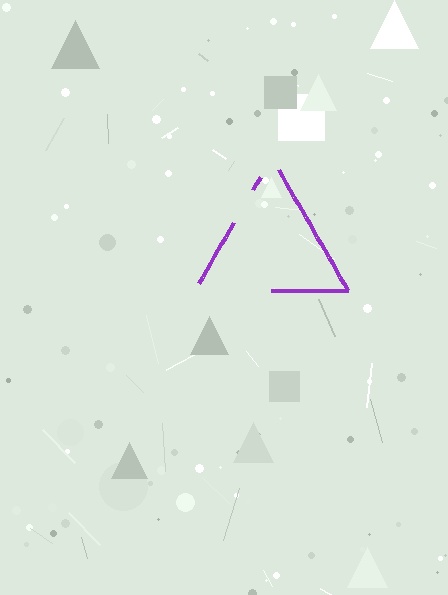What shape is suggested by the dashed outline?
The dashed outline suggests a triangle.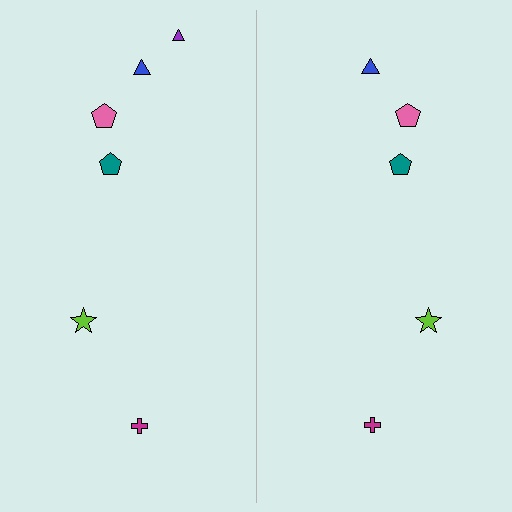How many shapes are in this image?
There are 11 shapes in this image.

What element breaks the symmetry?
A purple triangle is missing from the right side.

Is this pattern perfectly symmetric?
No, the pattern is not perfectly symmetric. A purple triangle is missing from the right side.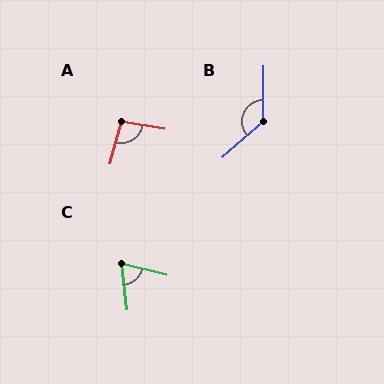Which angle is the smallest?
C, at approximately 69 degrees.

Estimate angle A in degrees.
Approximately 96 degrees.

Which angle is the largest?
B, at approximately 131 degrees.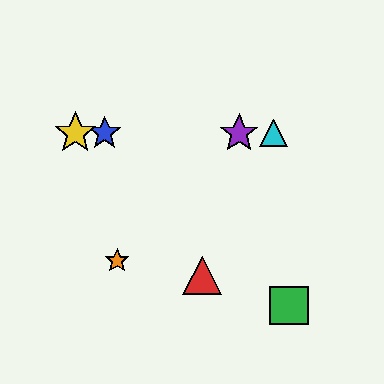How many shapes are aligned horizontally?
4 shapes (the blue star, the yellow star, the purple star, the cyan triangle) are aligned horizontally.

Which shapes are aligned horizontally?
The blue star, the yellow star, the purple star, the cyan triangle are aligned horizontally.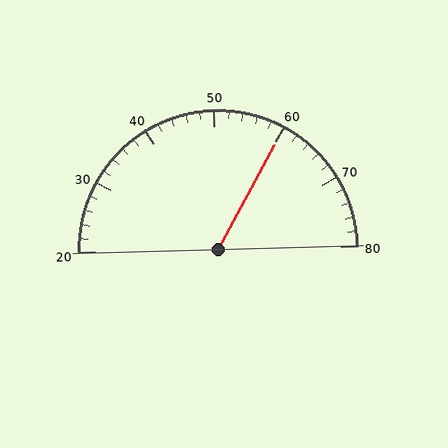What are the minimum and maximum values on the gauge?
The gauge ranges from 20 to 80.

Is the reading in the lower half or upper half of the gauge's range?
The reading is in the upper half of the range (20 to 80).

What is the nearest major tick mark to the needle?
The nearest major tick mark is 60.